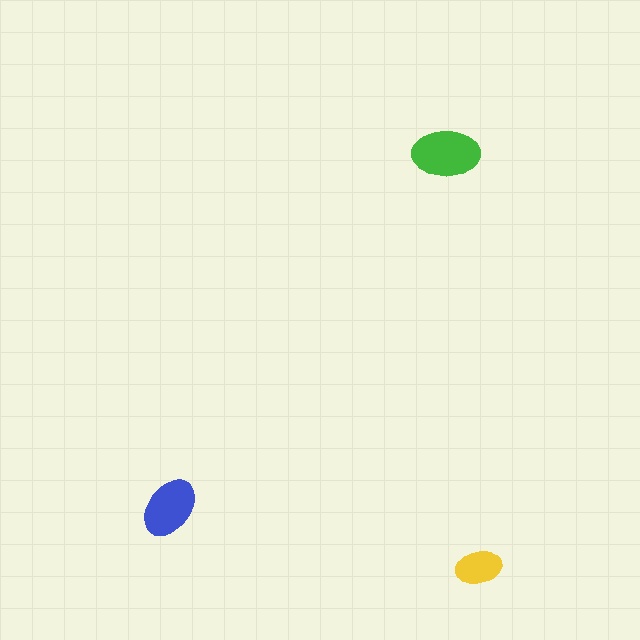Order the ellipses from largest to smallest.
the green one, the blue one, the yellow one.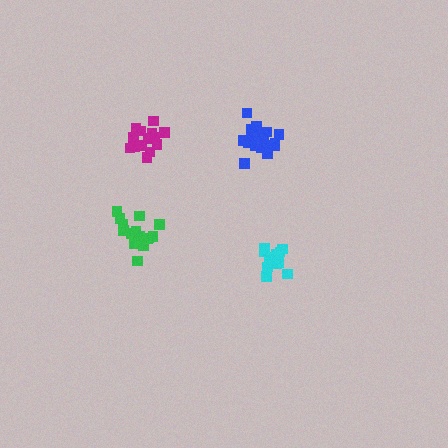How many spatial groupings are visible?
There are 4 spatial groupings.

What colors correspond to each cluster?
The clusters are colored: green, blue, magenta, cyan.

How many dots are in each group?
Group 1: 16 dots, Group 2: 19 dots, Group 3: 14 dots, Group 4: 13 dots (62 total).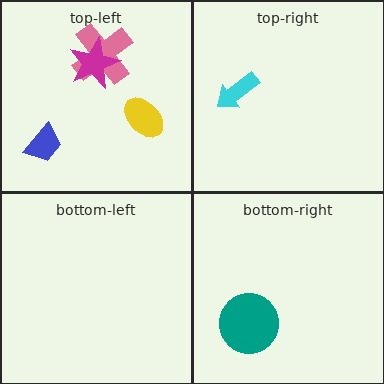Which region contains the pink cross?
The top-left region.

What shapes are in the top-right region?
The cyan arrow.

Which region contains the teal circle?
The bottom-right region.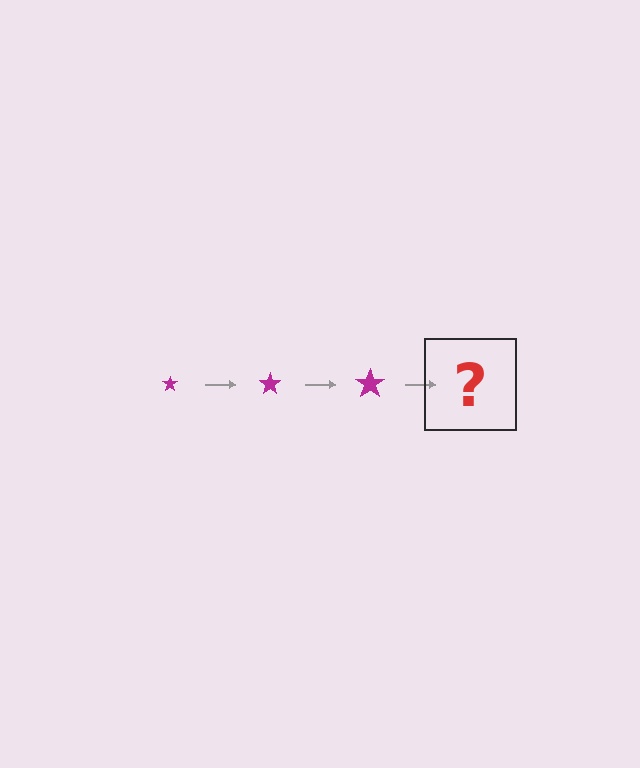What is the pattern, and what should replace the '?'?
The pattern is that the star gets progressively larger each step. The '?' should be a magenta star, larger than the previous one.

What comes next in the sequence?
The next element should be a magenta star, larger than the previous one.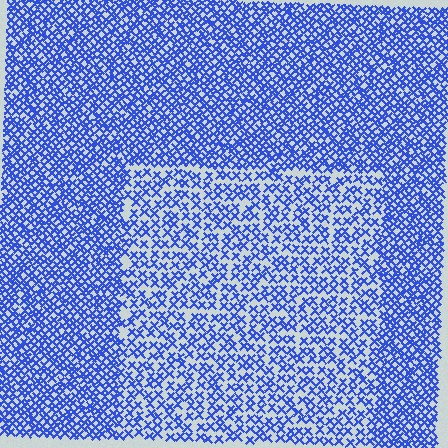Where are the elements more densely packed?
The elements are more densely packed outside the rectangle boundary.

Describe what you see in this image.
The image contains small blue elements arranged at two different densities. A rectangle-shaped region is visible where the elements are less densely packed than the surrounding area.